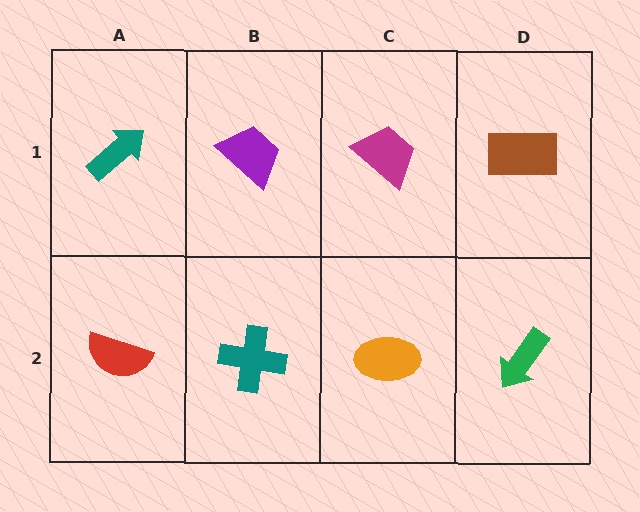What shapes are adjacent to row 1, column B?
A teal cross (row 2, column B), a teal arrow (row 1, column A), a magenta trapezoid (row 1, column C).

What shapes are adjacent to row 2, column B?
A purple trapezoid (row 1, column B), a red semicircle (row 2, column A), an orange ellipse (row 2, column C).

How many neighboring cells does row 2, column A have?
2.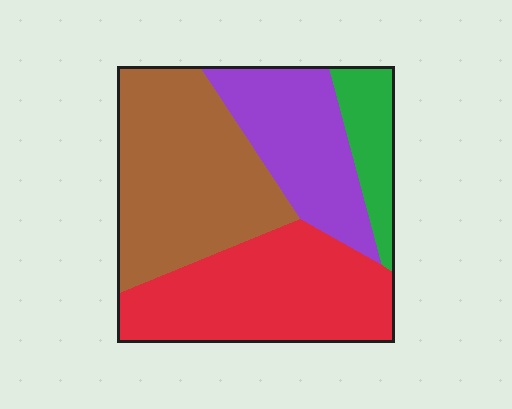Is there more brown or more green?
Brown.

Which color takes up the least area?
Green, at roughly 10%.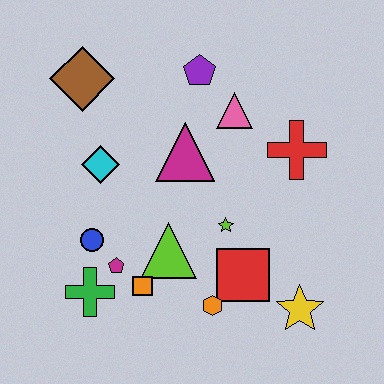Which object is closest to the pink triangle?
The purple pentagon is closest to the pink triangle.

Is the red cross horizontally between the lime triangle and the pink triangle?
No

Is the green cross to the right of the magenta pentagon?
No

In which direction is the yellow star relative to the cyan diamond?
The yellow star is to the right of the cyan diamond.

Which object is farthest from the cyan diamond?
The yellow star is farthest from the cyan diamond.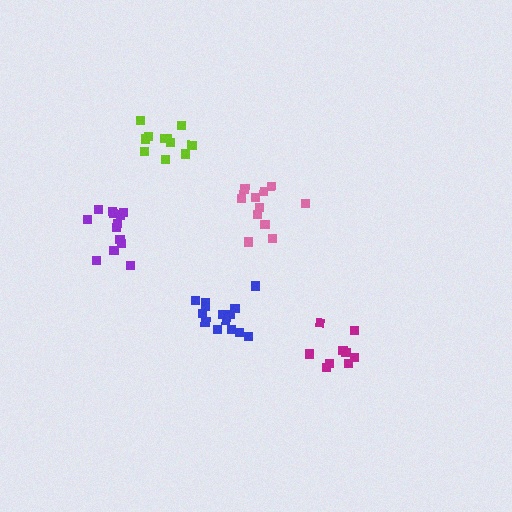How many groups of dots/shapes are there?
There are 5 groups.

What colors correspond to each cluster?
The clusters are colored: magenta, purple, blue, pink, lime.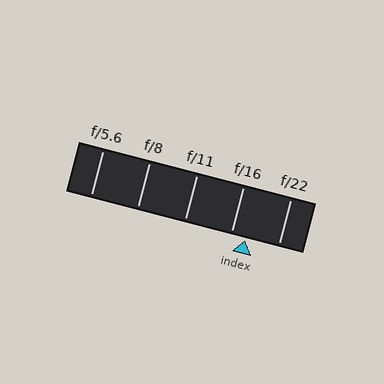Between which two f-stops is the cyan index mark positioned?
The index mark is between f/16 and f/22.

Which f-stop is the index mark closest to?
The index mark is closest to f/16.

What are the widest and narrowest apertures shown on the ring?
The widest aperture shown is f/5.6 and the narrowest is f/22.